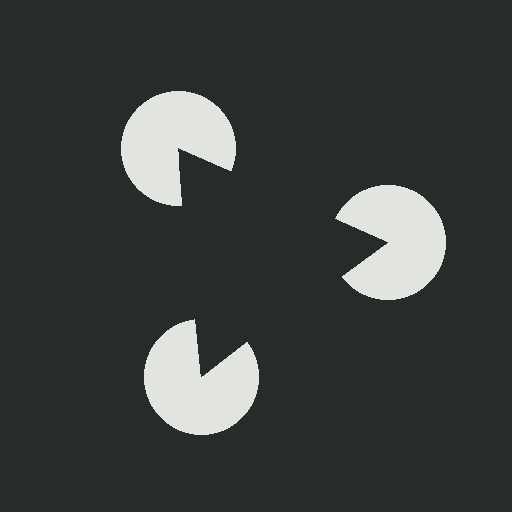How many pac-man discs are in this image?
There are 3 — one at each vertex of the illusory triangle.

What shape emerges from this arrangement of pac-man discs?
An illusory triangle — its edges are inferred from the aligned wedge cuts in the pac-man discs, not physically drawn.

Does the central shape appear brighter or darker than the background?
It typically appears slightly darker than the background, even though no actual brightness change is drawn.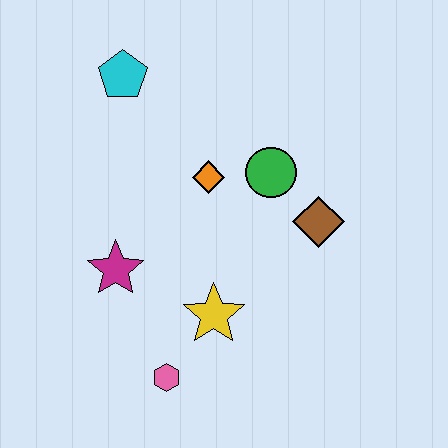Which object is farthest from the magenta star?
The brown diamond is farthest from the magenta star.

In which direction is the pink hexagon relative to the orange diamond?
The pink hexagon is below the orange diamond.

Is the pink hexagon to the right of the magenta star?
Yes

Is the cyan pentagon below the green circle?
No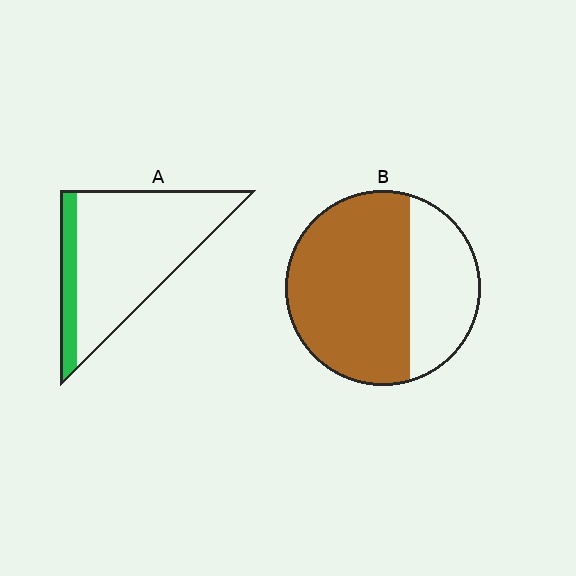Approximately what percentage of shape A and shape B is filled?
A is approximately 15% and B is approximately 65%.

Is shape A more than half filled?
No.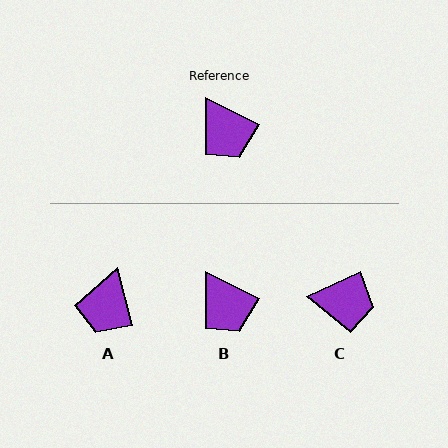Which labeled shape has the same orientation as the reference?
B.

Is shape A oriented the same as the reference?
No, it is off by about 49 degrees.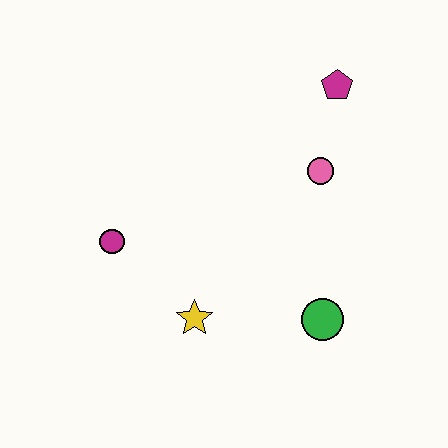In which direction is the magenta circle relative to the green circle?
The magenta circle is to the left of the green circle.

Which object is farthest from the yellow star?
The magenta pentagon is farthest from the yellow star.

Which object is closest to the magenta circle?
The yellow star is closest to the magenta circle.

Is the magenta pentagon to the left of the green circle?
No